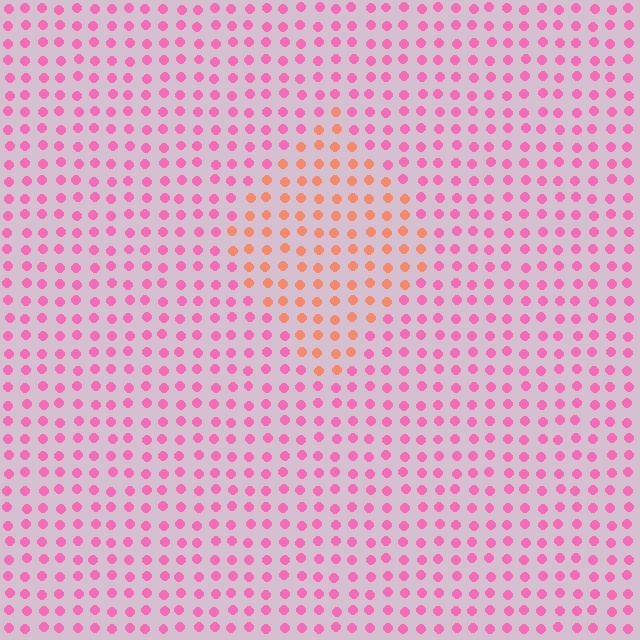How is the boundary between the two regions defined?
The boundary is defined purely by a slight shift in hue (about 45 degrees). Spacing, size, and orientation are identical on both sides.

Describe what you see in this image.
The image is filled with small pink elements in a uniform arrangement. A diamond-shaped region is visible where the elements are tinted to a slightly different hue, forming a subtle color boundary.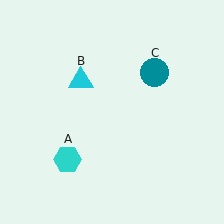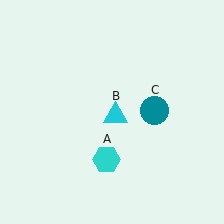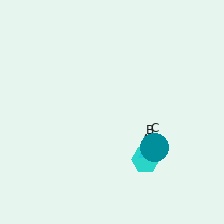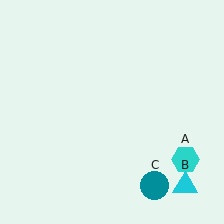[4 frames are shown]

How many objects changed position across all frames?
3 objects changed position: cyan hexagon (object A), cyan triangle (object B), teal circle (object C).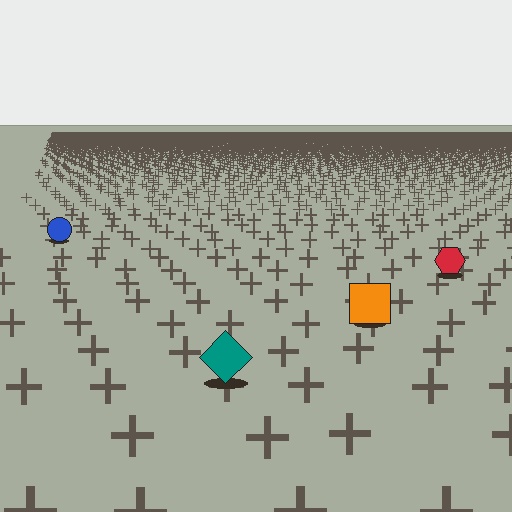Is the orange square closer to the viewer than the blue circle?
Yes. The orange square is closer — you can tell from the texture gradient: the ground texture is coarser near it.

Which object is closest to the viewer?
The teal diamond is closest. The texture marks near it are larger and more spread out.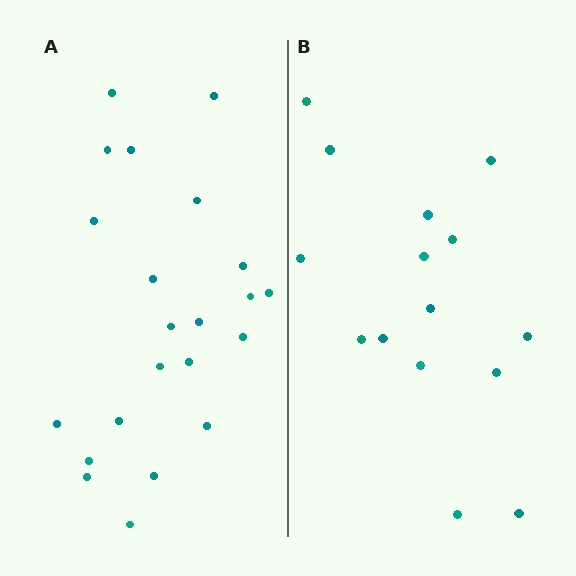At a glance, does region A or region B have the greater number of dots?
Region A (the left region) has more dots.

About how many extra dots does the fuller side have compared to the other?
Region A has roughly 8 or so more dots than region B.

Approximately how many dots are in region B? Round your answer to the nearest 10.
About 20 dots. (The exact count is 15, which rounds to 20.)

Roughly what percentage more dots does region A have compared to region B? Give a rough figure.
About 45% more.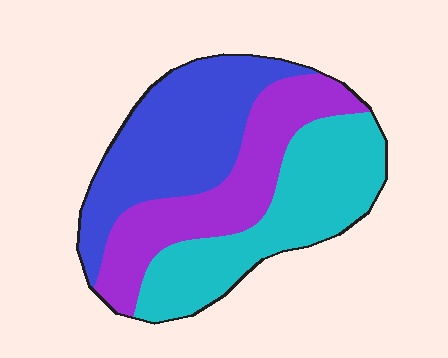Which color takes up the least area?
Purple, at roughly 30%.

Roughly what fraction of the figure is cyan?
Cyan takes up about one third (1/3) of the figure.